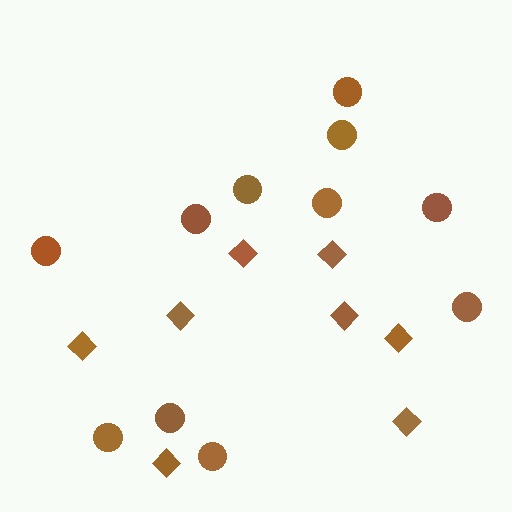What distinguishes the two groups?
There are 2 groups: one group of circles (11) and one group of diamonds (8).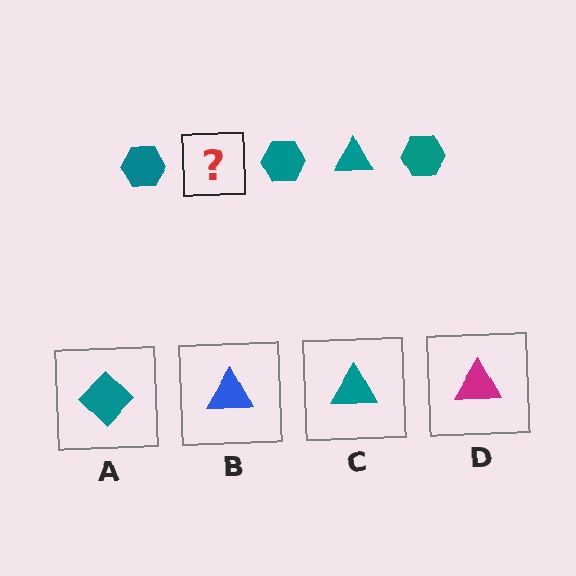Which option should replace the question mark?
Option C.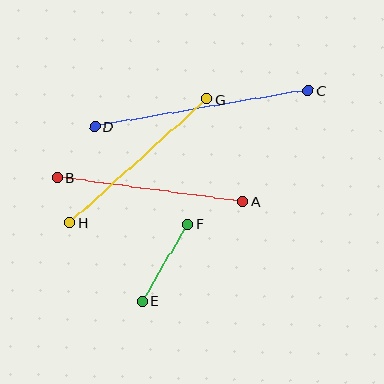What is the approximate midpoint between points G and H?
The midpoint is at approximately (138, 161) pixels.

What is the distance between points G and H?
The distance is approximately 185 pixels.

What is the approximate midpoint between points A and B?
The midpoint is at approximately (150, 189) pixels.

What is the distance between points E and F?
The distance is approximately 89 pixels.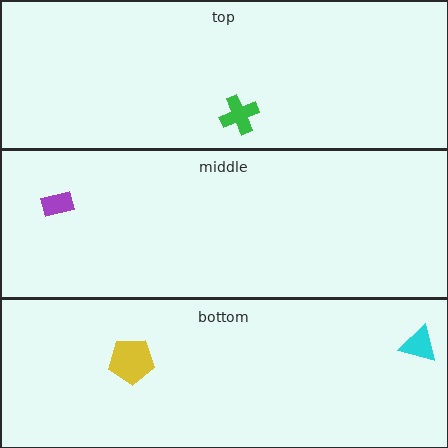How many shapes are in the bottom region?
2.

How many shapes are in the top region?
1.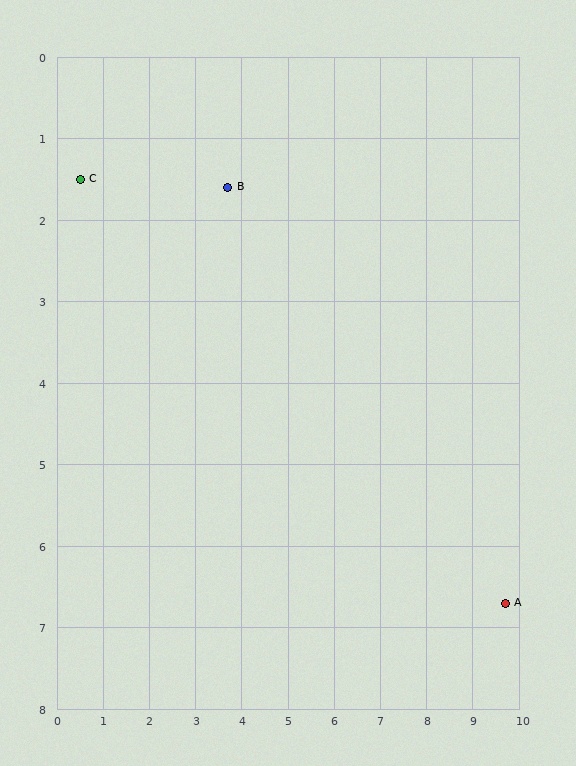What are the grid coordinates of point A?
Point A is at approximately (9.7, 6.7).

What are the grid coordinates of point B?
Point B is at approximately (3.7, 1.6).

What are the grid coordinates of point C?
Point C is at approximately (0.5, 1.5).